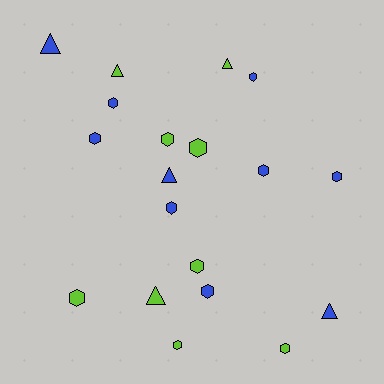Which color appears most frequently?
Blue, with 10 objects.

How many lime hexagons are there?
There are 6 lime hexagons.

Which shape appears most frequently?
Hexagon, with 13 objects.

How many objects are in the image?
There are 19 objects.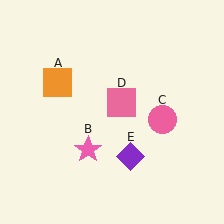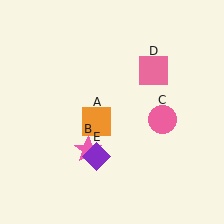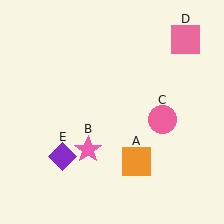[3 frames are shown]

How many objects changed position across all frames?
3 objects changed position: orange square (object A), pink square (object D), purple diamond (object E).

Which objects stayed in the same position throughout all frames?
Pink star (object B) and pink circle (object C) remained stationary.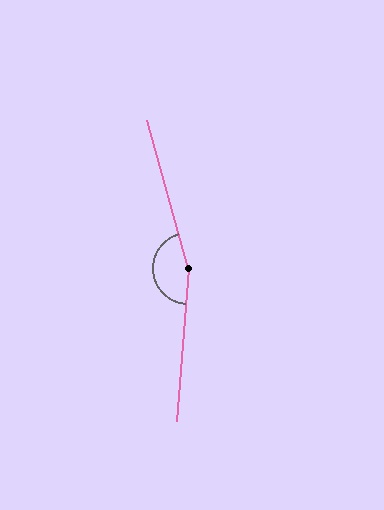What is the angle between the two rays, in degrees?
Approximately 160 degrees.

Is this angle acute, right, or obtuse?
It is obtuse.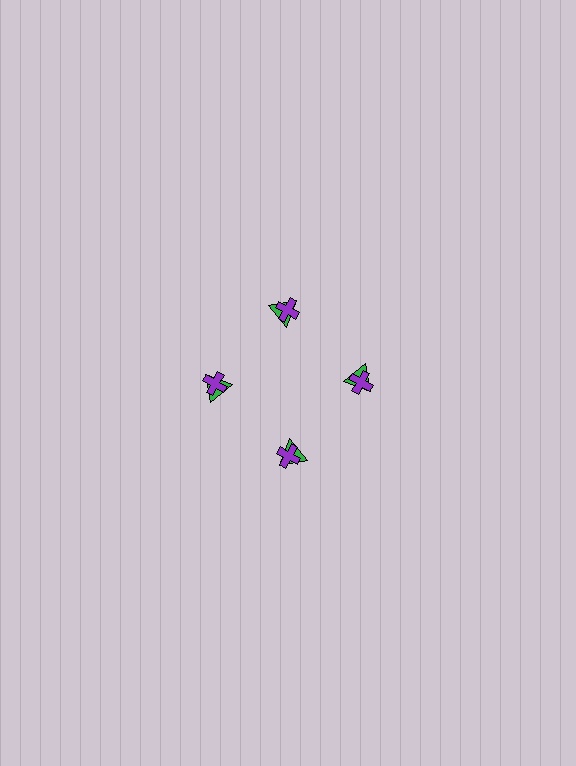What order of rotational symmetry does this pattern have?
This pattern has 4-fold rotational symmetry.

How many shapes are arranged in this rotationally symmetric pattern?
There are 8 shapes, arranged in 4 groups of 2.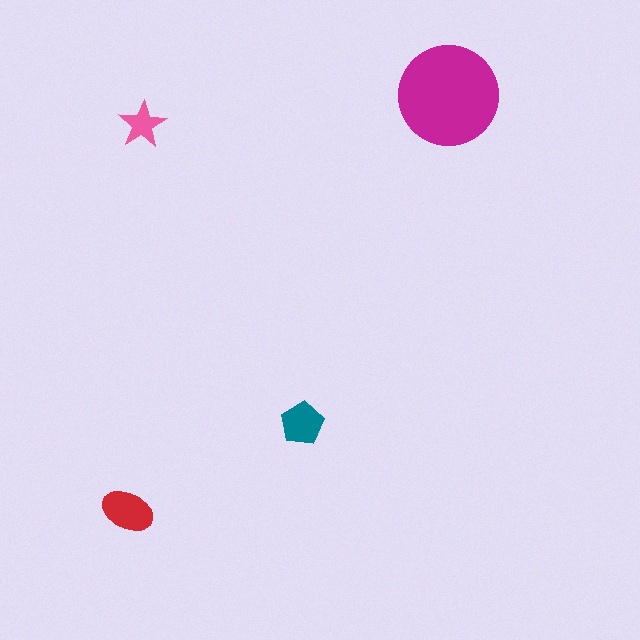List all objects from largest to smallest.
The magenta circle, the red ellipse, the teal pentagon, the pink star.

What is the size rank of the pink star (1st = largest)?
4th.